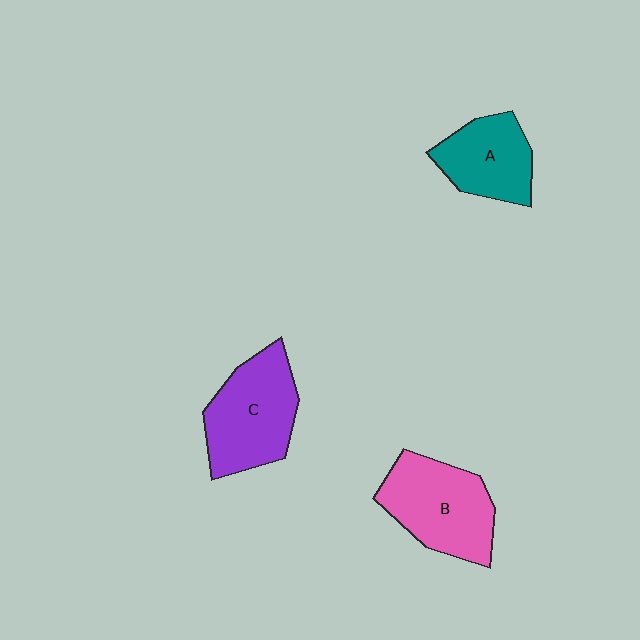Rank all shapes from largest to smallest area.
From largest to smallest: C (purple), B (pink), A (teal).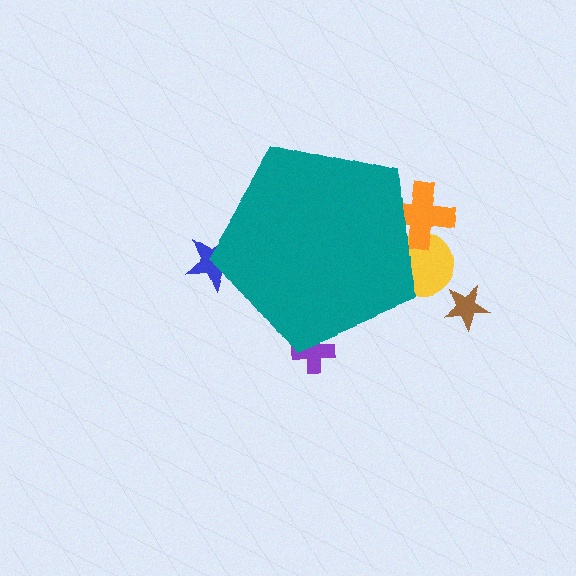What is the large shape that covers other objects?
A teal pentagon.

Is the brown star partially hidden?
No, the brown star is fully visible.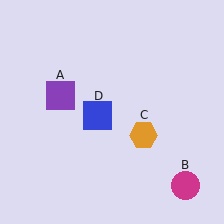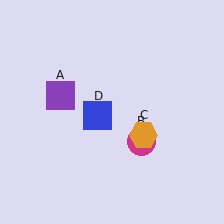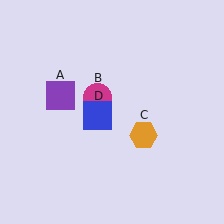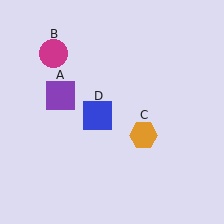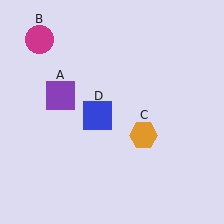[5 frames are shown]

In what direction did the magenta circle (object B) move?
The magenta circle (object B) moved up and to the left.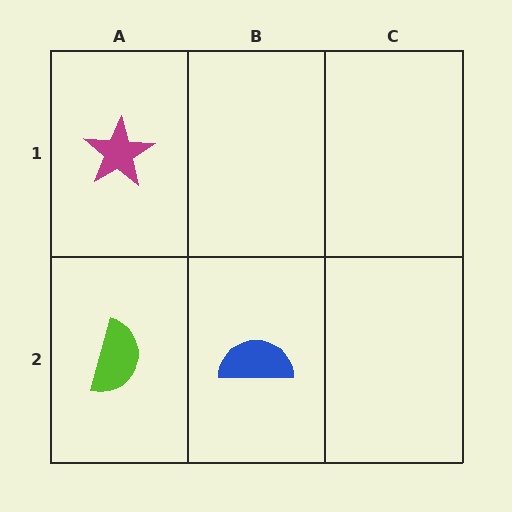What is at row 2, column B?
A blue semicircle.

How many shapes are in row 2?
2 shapes.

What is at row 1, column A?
A magenta star.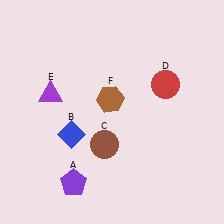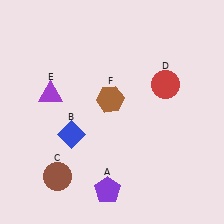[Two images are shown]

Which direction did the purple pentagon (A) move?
The purple pentagon (A) moved right.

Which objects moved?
The objects that moved are: the purple pentagon (A), the brown circle (C).